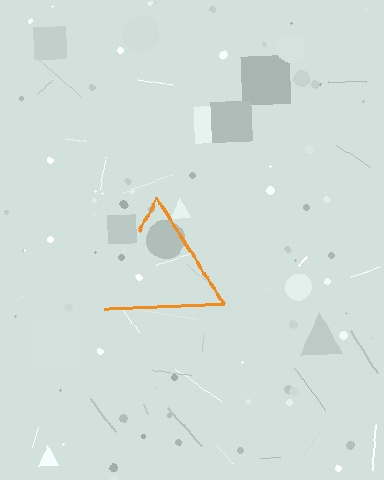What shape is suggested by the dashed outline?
The dashed outline suggests a triangle.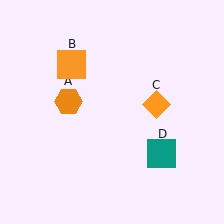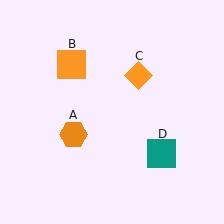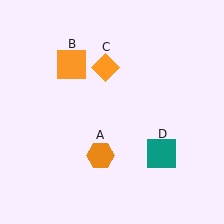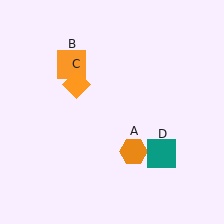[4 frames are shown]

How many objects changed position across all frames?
2 objects changed position: orange hexagon (object A), orange diamond (object C).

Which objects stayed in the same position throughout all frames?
Orange square (object B) and teal square (object D) remained stationary.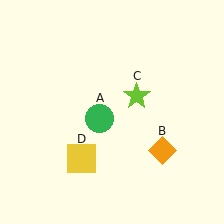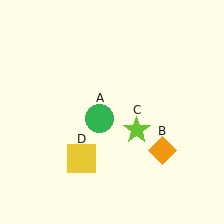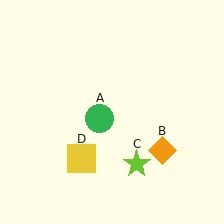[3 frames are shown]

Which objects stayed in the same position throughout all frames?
Green circle (object A) and orange diamond (object B) and yellow square (object D) remained stationary.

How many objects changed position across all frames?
1 object changed position: lime star (object C).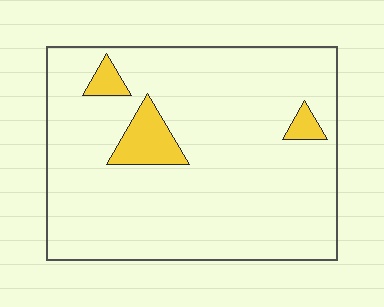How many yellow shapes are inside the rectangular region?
3.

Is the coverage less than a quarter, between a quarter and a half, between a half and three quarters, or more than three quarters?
Less than a quarter.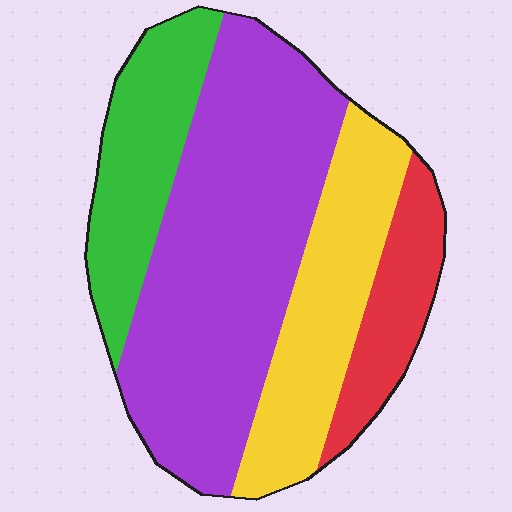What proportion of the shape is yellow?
Yellow takes up less than a quarter of the shape.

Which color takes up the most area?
Purple, at roughly 50%.